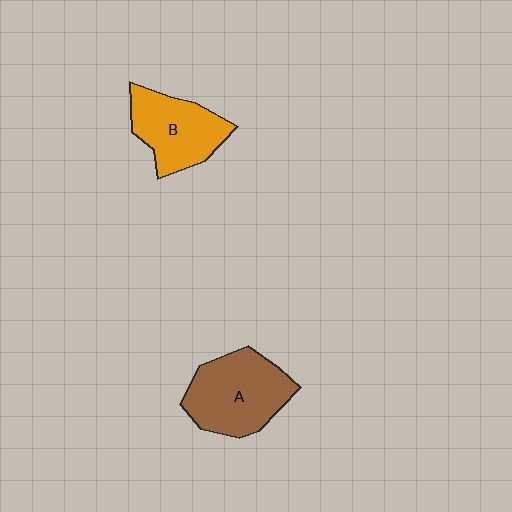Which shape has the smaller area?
Shape B (orange).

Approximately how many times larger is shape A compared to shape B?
Approximately 1.2 times.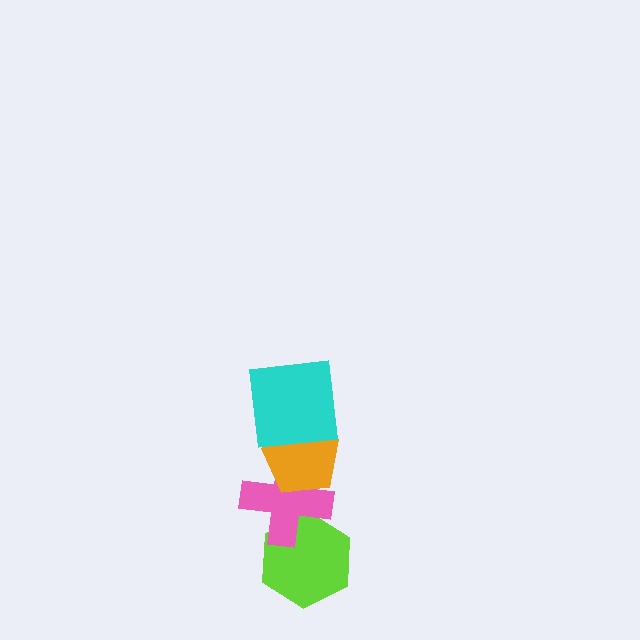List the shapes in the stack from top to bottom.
From top to bottom: the cyan square, the orange pentagon, the pink cross, the lime hexagon.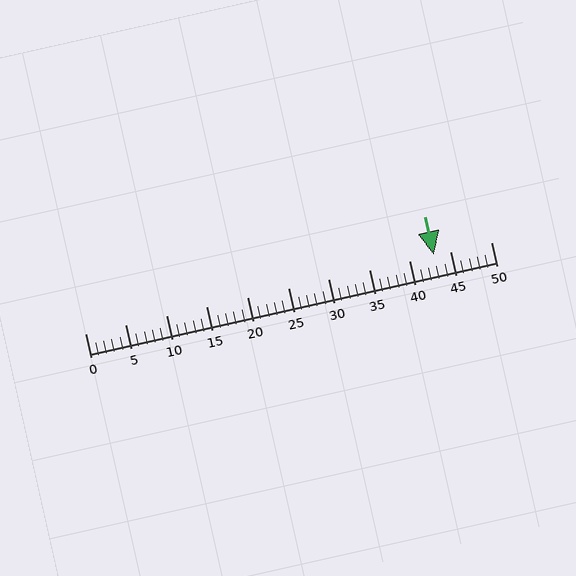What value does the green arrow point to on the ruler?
The green arrow points to approximately 43.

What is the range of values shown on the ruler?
The ruler shows values from 0 to 50.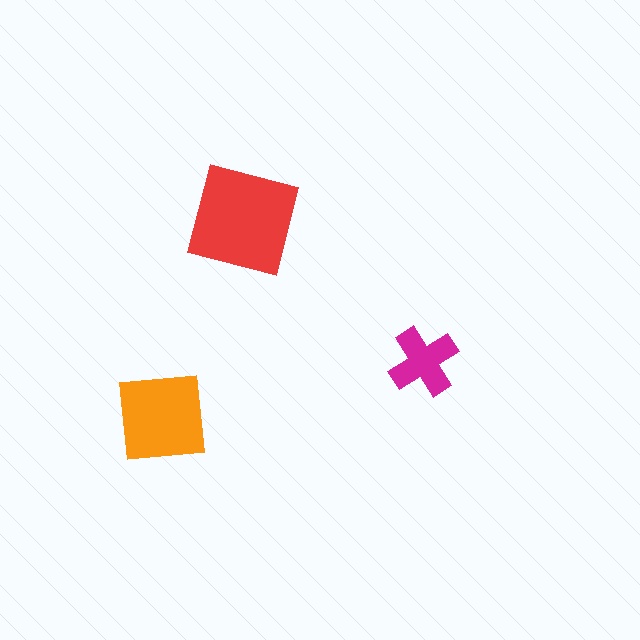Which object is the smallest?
The magenta cross.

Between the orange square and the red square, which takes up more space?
The red square.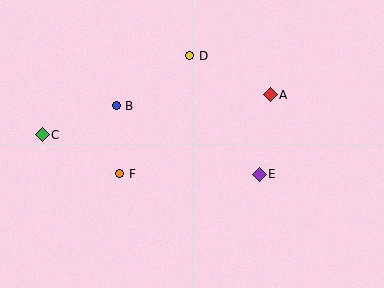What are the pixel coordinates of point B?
Point B is at (116, 106).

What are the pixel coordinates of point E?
Point E is at (259, 174).